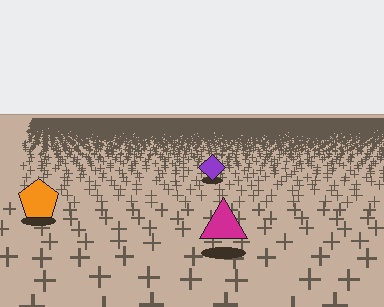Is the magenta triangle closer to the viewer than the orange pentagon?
Yes. The magenta triangle is closer — you can tell from the texture gradient: the ground texture is coarser near it.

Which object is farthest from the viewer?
The purple diamond is farthest from the viewer. It appears smaller and the ground texture around it is denser.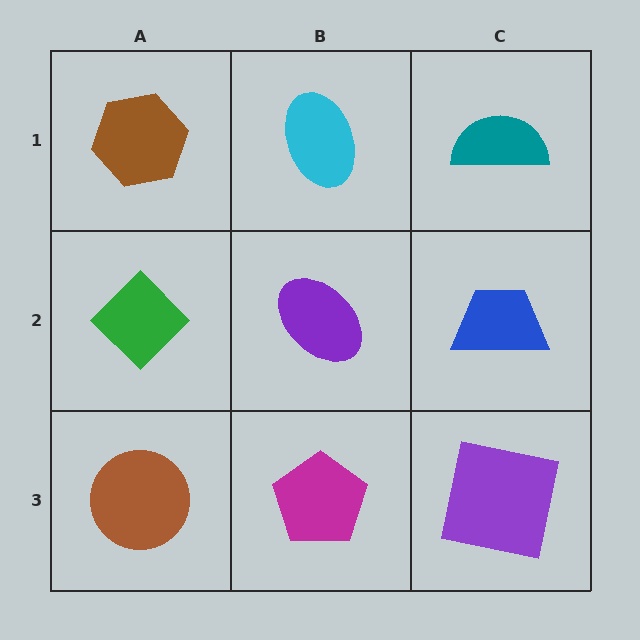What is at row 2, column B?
A purple ellipse.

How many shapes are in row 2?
3 shapes.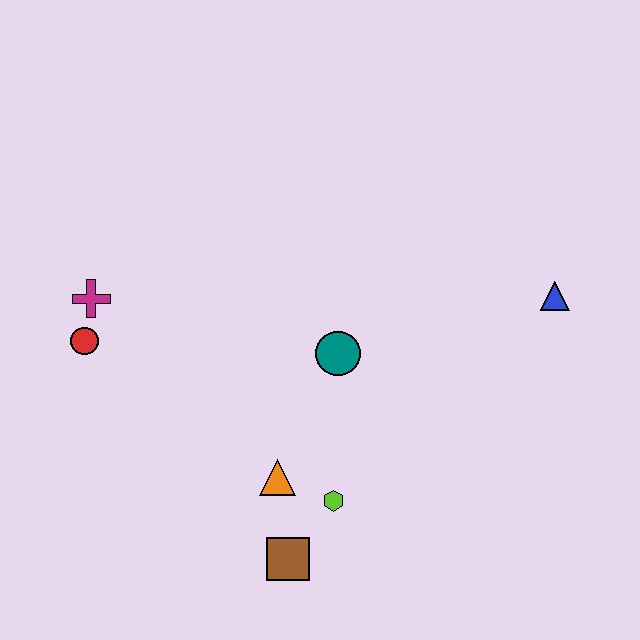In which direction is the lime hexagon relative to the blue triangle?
The lime hexagon is to the left of the blue triangle.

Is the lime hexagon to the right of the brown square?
Yes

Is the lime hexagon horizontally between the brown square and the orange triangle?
No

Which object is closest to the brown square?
The lime hexagon is closest to the brown square.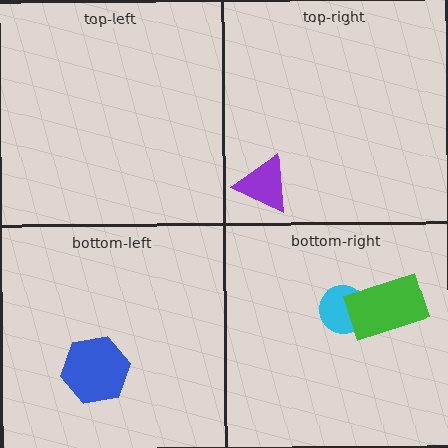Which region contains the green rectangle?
The bottom-right region.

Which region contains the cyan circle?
The bottom-right region.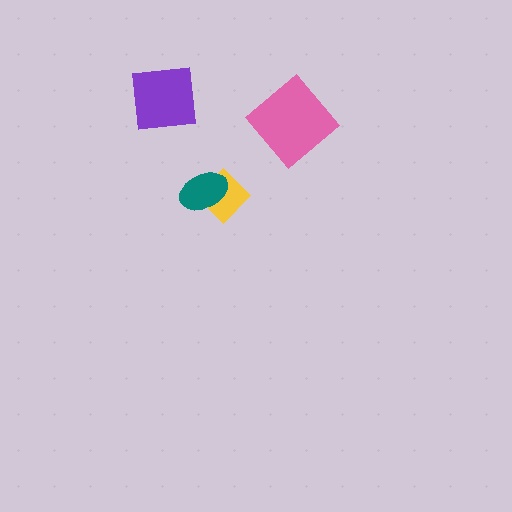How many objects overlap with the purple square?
0 objects overlap with the purple square.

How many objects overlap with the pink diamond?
0 objects overlap with the pink diamond.